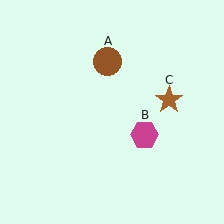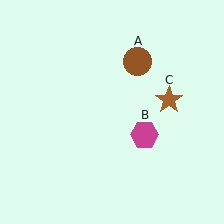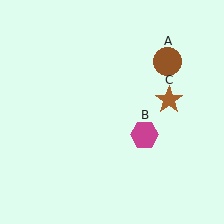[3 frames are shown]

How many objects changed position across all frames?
1 object changed position: brown circle (object A).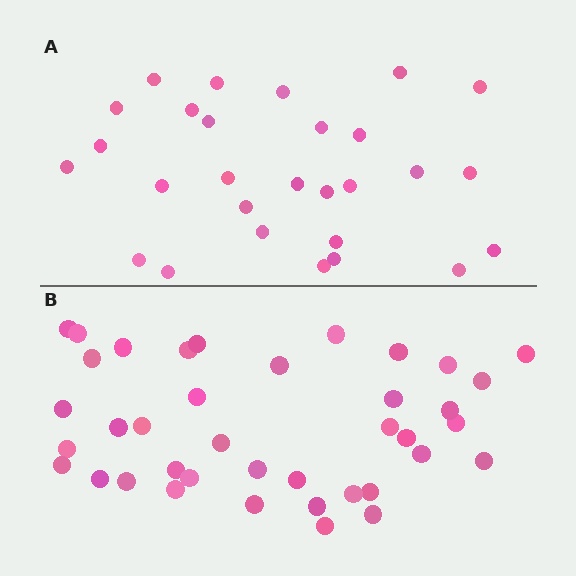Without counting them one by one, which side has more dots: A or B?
Region B (the bottom region) has more dots.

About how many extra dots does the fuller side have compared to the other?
Region B has roughly 12 or so more dots than region A.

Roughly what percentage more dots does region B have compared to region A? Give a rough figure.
About 40% more.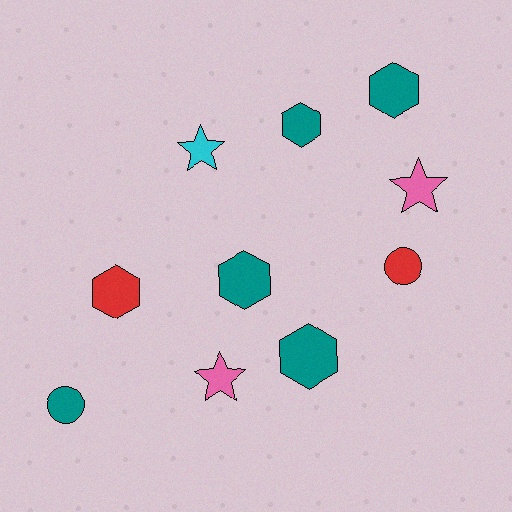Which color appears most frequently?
Teal, with 5 objects.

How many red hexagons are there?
There is 1 red hexagon.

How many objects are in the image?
There are 10 objects.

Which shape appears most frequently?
Hexagon, with 5 objects.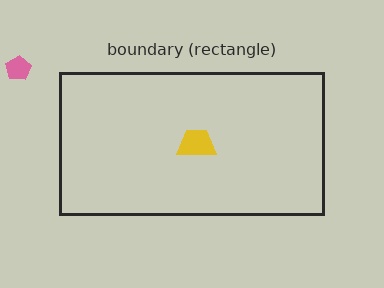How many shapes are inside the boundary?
1 inside, 1 outside.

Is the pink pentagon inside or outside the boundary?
Outside.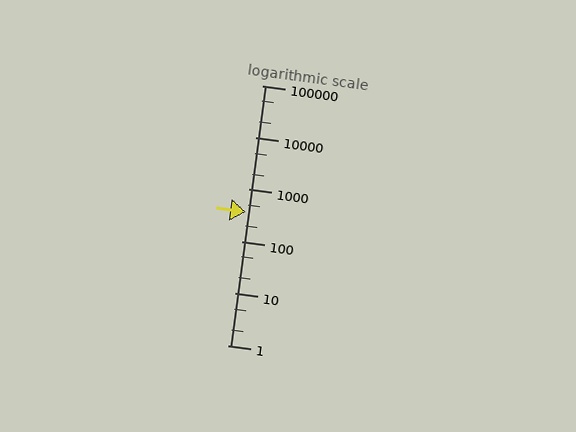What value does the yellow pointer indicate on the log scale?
The pointer indicates approximately 370.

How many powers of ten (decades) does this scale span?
The scale spans 5 decades, from 1 to 100000.